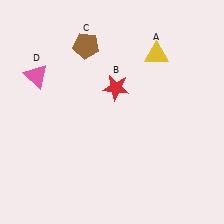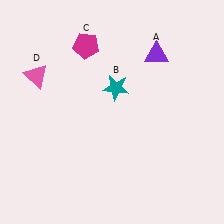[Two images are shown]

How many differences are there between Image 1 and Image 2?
There are 3 differences between the two images.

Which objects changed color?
A changed from yellow to purple. B changed from red to teal. C changed from brown to magenta.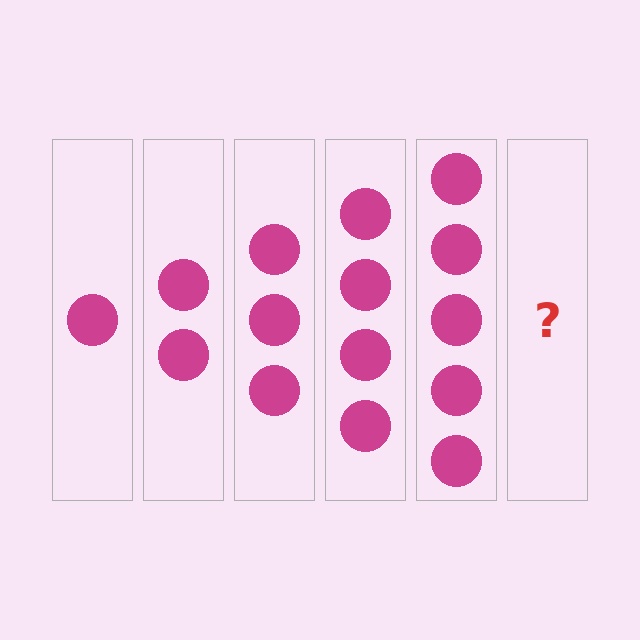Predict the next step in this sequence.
The next step is 6 circles.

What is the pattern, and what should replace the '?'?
The pattern is that each step adds one more circle. The '?' should be 6 circles.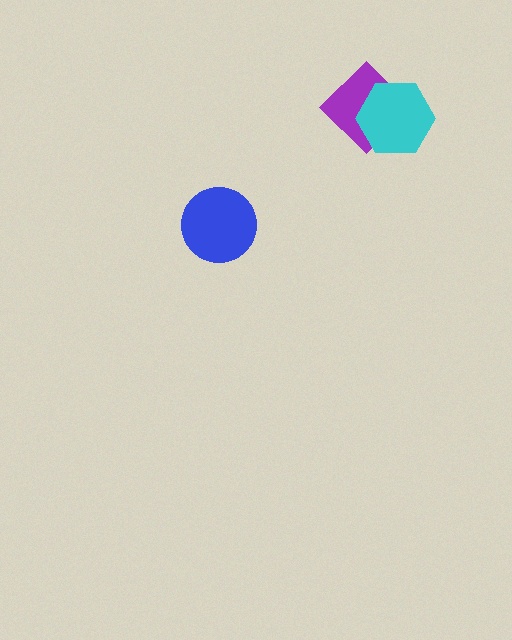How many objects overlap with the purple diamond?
1 object overlaps with the purple diamond.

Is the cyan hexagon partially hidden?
No, no other shape covers it.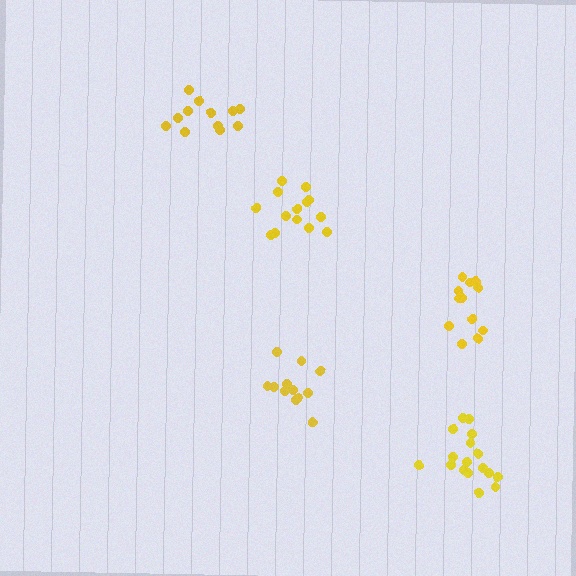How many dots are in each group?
Group 1: 12 dots, Group 2: 12 dots, Group 3: 14 dots, Group 4: 17 dots, Group 5: 12 dots (67 total).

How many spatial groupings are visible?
There are 5 spatial groupings.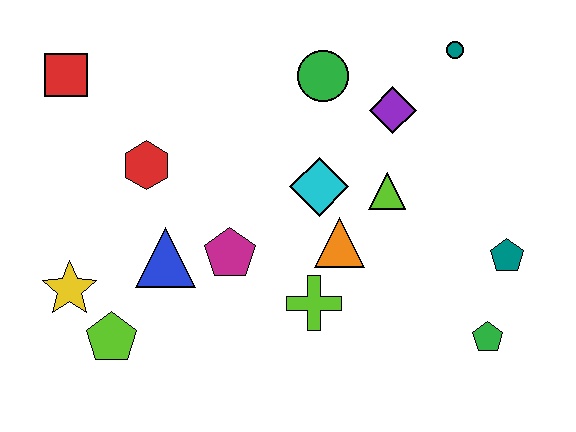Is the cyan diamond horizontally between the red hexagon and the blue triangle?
No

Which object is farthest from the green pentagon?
The red square is farthest from the green pentagon.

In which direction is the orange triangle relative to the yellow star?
The orange triangle is to the right of the yellow star.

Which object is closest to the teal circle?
The purple diamond is closest to the teal circle.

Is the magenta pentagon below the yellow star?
No